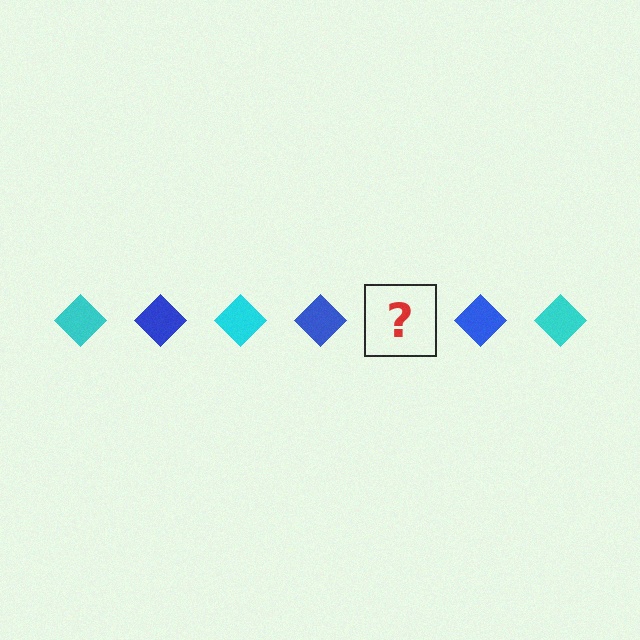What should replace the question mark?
The question mark should be replaced with a cyan diamond.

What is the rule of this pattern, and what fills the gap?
The rule is that the pattern cycles through cyan, blue diamonds. The gap should be filled with a cyan diamond.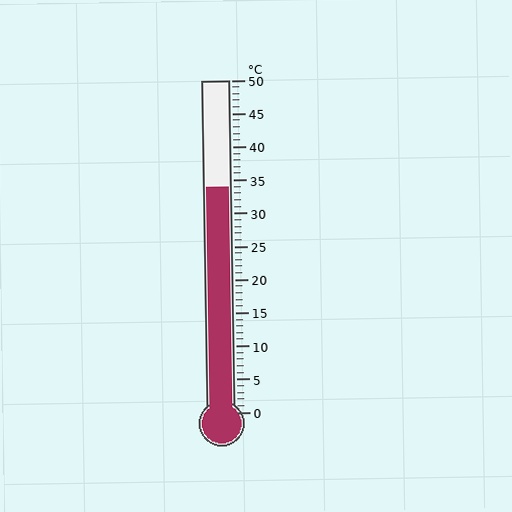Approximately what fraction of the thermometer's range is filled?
The thermometer is filled to approximately 70% of its range.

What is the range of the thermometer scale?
The thermometer scale ranges from 0°C to 50°C.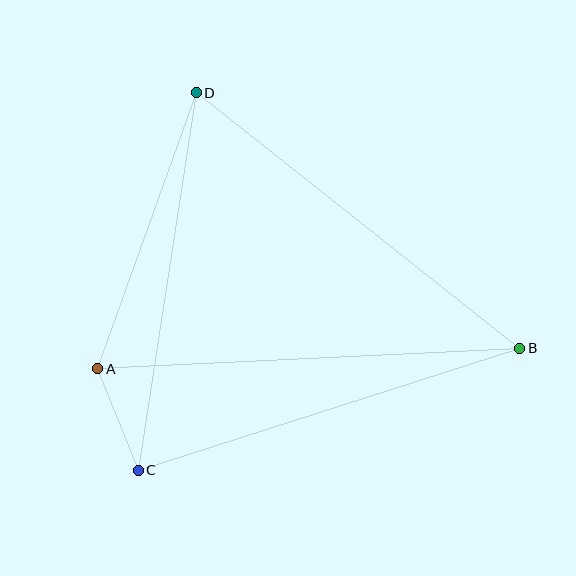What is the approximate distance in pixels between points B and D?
The distance between B and D is approximately 413 pixels.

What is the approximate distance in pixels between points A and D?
The distance between A and D is approximately 293 pixels.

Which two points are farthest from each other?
Points A and B are farthest from each other.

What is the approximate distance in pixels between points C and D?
The distance between C and D is approximately 382 pixels.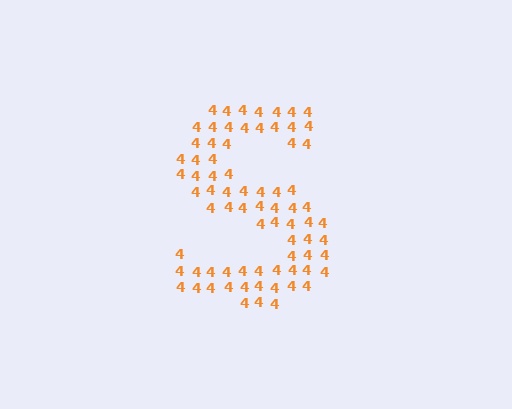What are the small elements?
The small elements are digit 4's.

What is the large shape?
The large shape is the letter S.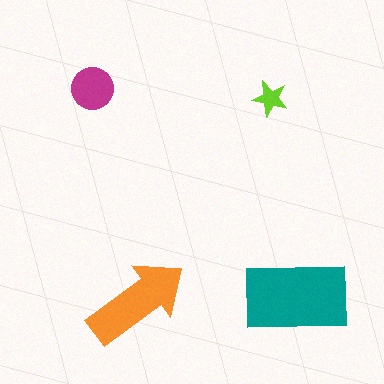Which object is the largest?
The teal rectangle.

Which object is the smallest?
The lime star.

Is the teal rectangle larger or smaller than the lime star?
Larger.